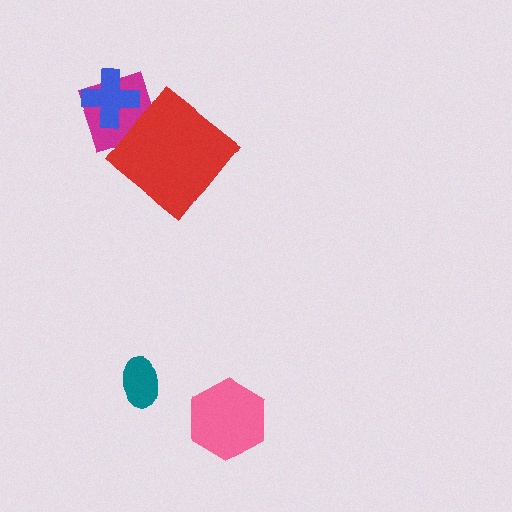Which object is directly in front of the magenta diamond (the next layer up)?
The blue cross is directly in front of the magenta diamond.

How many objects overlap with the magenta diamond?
2 objects overlap with the magenta diamond.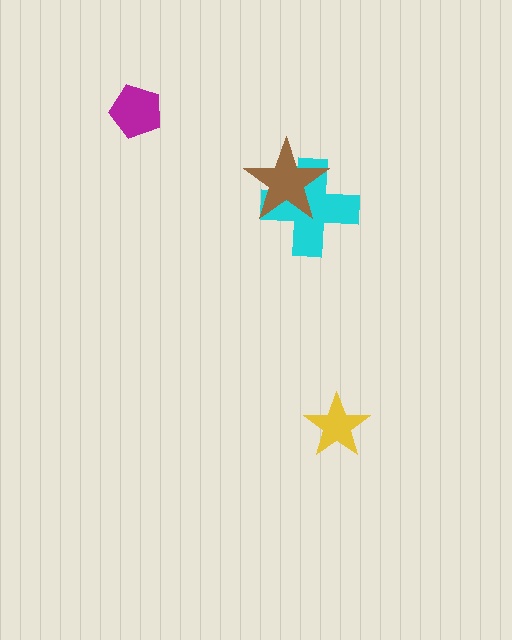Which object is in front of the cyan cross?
The brown star is in front of the cyan cross.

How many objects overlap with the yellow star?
0 objects overlap with the yellow star.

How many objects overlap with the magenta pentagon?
0 objects overlap with the magenta pentagon.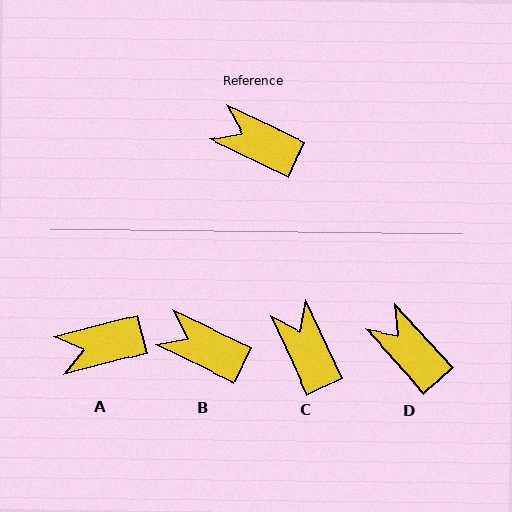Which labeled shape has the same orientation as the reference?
B.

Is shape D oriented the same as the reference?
No, it is off by about 22 degrees.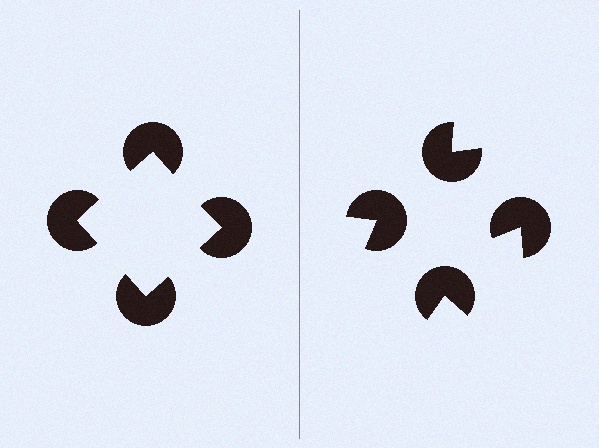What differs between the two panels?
The pac-man discs are positioned identically on both sides; only the wedge orientations differ. On the left they align to a square; on the right they are misaligned.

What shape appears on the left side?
An illusory square.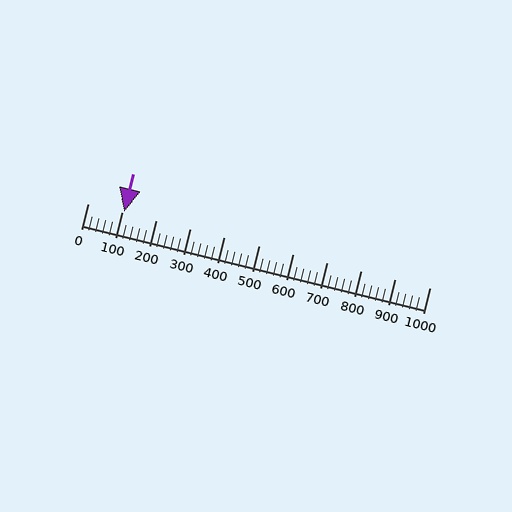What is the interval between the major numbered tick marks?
The major tick marks are spaced 100 units apart.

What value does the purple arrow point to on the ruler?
The purple arrow points to approximately 106.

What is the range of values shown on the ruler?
The ruler shows values from 0 to 1000.